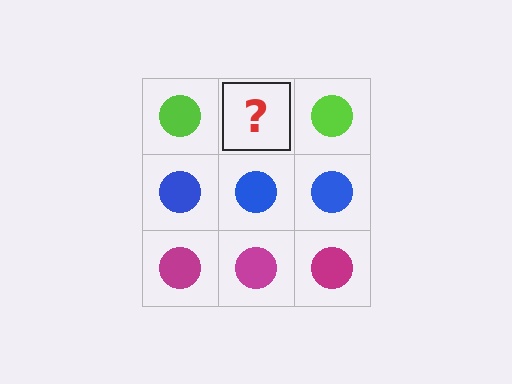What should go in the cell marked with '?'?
The missing cell should contain a lime circle.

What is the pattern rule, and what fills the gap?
The rule is that each row has a consistent color. The gap should be filled with a lime circle.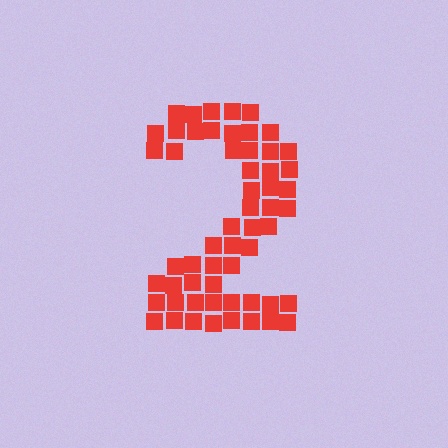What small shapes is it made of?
It is made of small squares.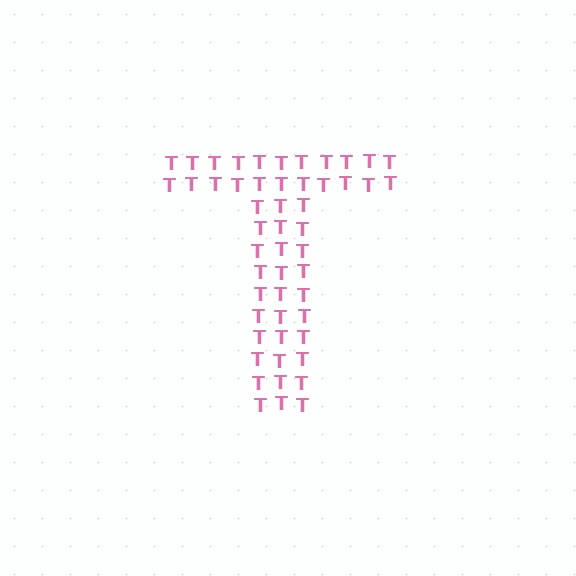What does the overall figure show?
The overall figure shows the letter T.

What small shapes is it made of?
It is made of small letter T's.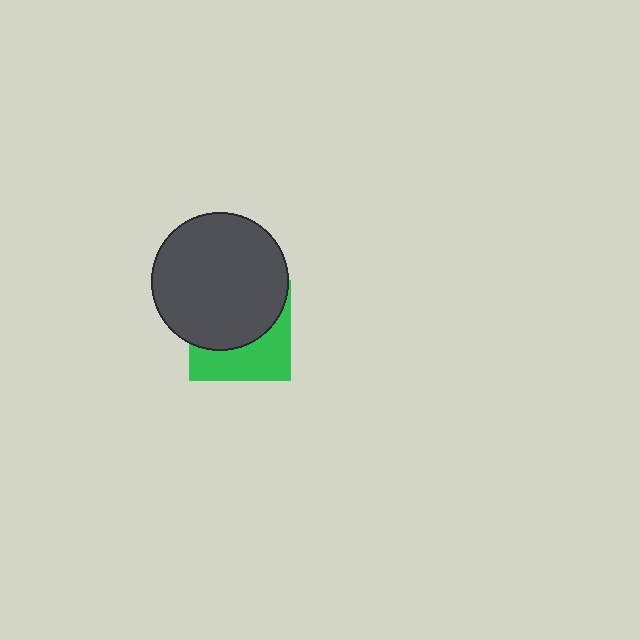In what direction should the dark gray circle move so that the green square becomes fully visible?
The dark gray circle should move up. That is the shortest direction to clear the overlap and leave the green square fully visible.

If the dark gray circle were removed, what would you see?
You would see the complete green square.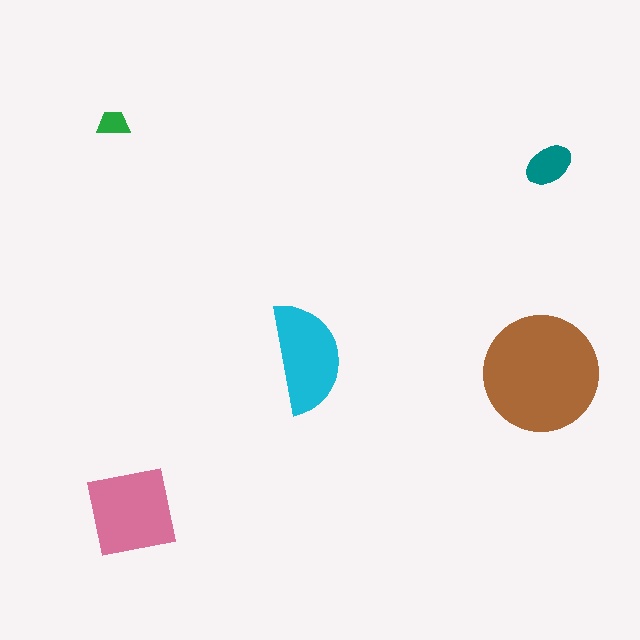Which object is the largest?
The brown circle.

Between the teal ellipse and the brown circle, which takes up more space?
The brown circle.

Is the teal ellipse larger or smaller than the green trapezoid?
Larger.